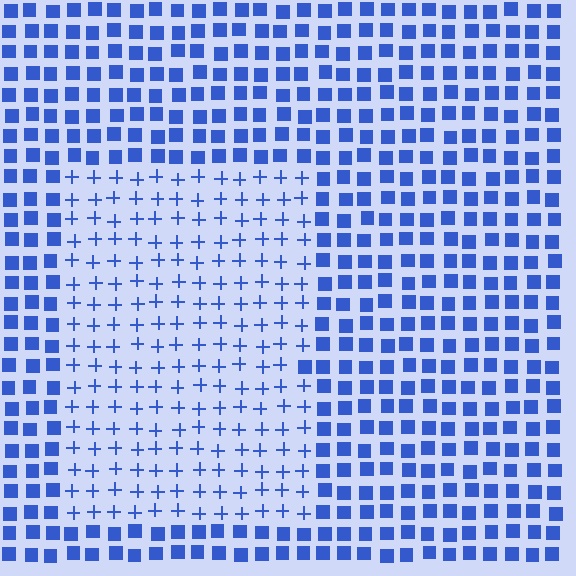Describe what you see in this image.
The image is filled with small blue elements arranged in a uniform grid. A rectangle-shaped region contains plus signs, while the surrounding area contains squares. The boundary is defined purely by the change in element shape.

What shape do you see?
I see a rectangle.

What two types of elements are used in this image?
The image uses plus signs inside the rectangle region and squares outside it.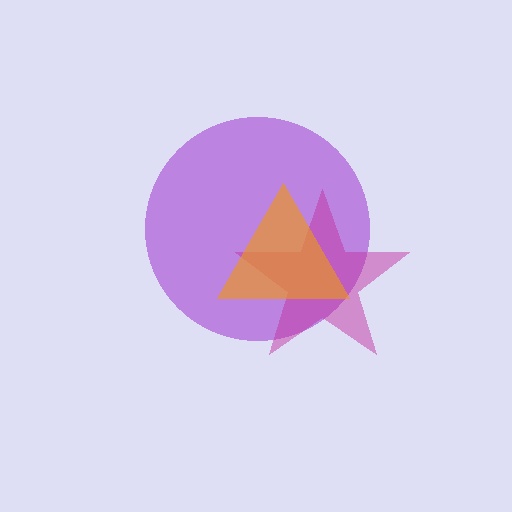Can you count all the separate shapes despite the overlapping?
Yes, there are 3 separate shapes.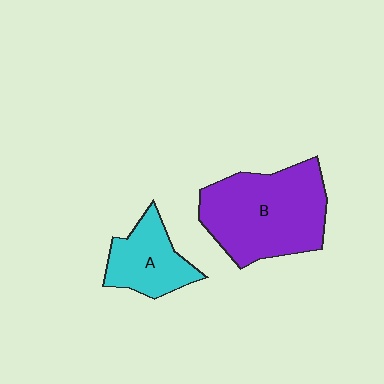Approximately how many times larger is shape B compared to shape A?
Approximately 2.0 times.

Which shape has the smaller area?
Shape A (cyan).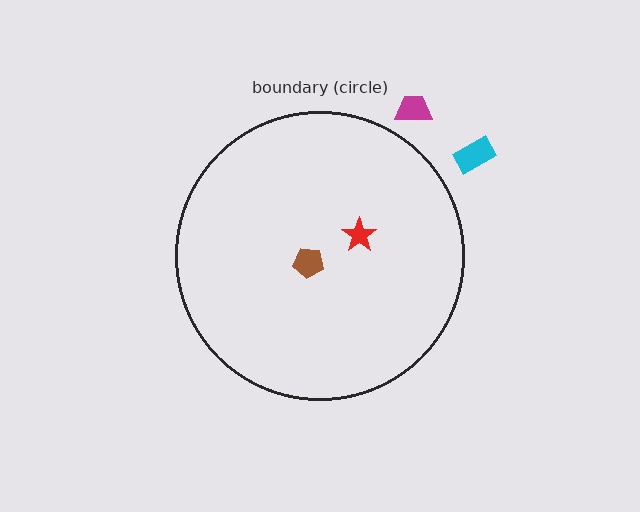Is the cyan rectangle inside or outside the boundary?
Outside.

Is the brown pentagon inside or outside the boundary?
Inside.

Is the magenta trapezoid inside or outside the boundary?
Outside.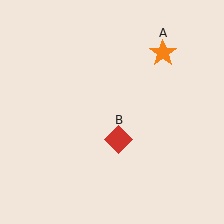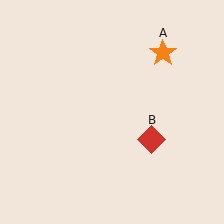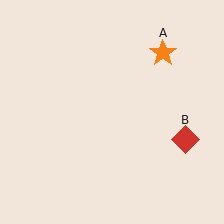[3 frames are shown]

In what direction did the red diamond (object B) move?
The red diamond (object B) moved right.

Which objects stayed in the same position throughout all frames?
Orange star (object A) remained stationary.